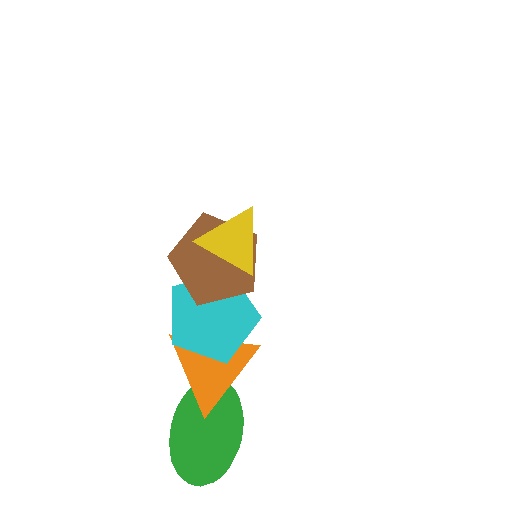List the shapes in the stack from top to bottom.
From top to bottom: the yellow triangle, the brown pentagon, the cyan pentagon, the orange triangle, the green ellipse.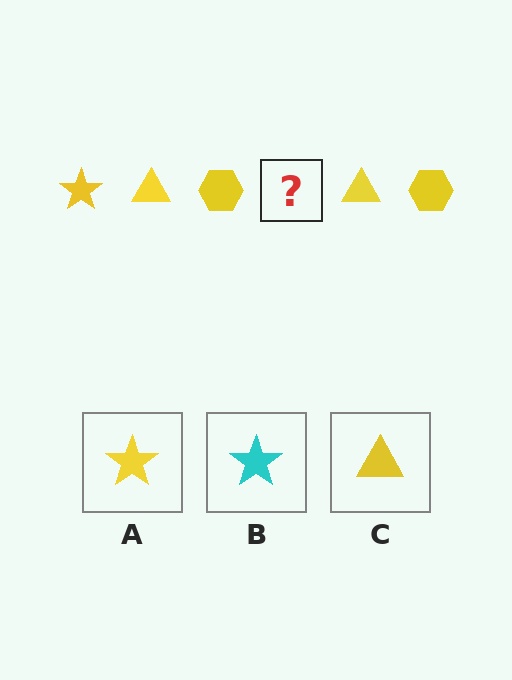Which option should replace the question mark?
Option A.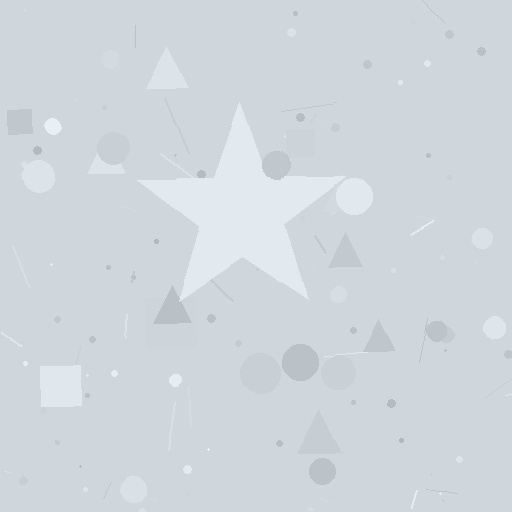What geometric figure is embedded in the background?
A star is embedded in the background.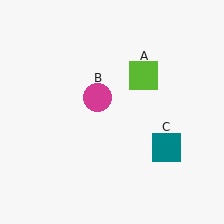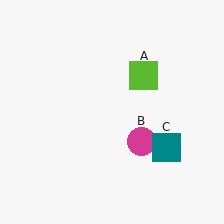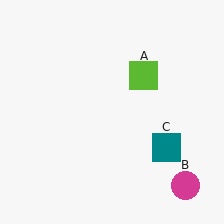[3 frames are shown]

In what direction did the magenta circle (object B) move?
The magenta circle (object B) moved down and to the right.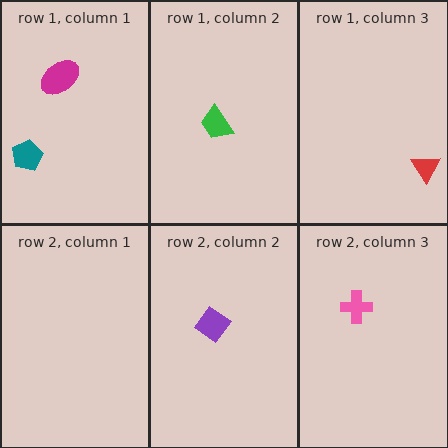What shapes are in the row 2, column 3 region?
The pink cross.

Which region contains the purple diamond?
The row 2, column 2 region.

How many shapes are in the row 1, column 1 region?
2.